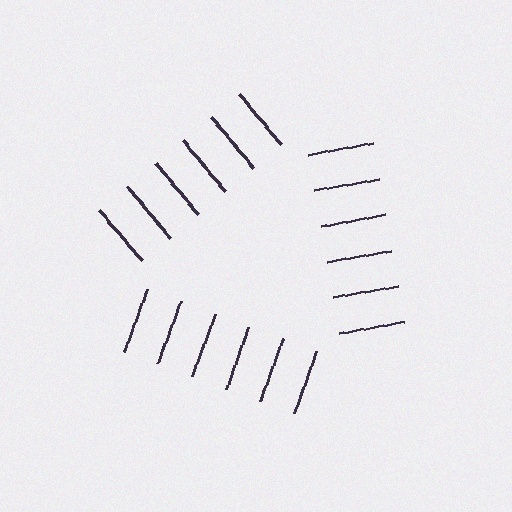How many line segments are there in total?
18 — 6 along each of the 3 edges.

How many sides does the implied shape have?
3 sides — the line-ends trace a triangle.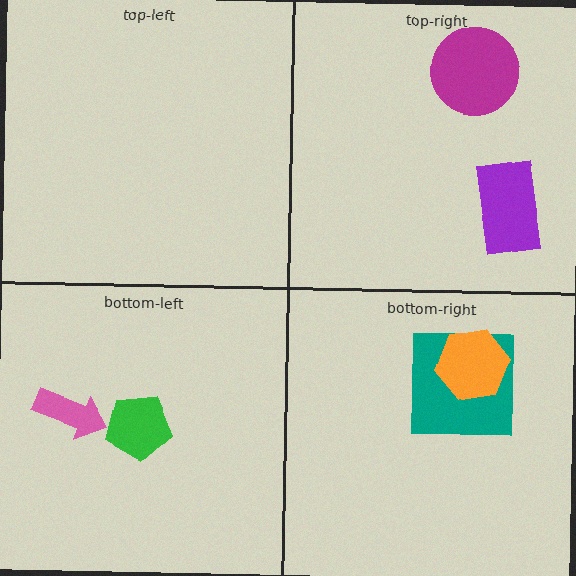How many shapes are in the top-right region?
2.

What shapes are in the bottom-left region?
The pink arrow, the green pentagon.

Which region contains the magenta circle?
The top-right region.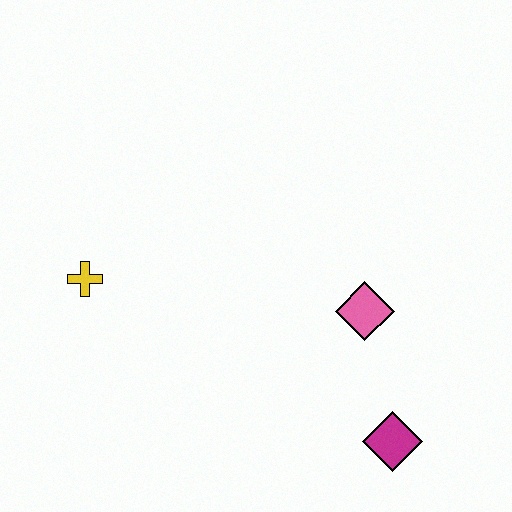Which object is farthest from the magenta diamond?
The yellow cross is farthest from the magenta diamond.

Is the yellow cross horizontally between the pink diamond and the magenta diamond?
No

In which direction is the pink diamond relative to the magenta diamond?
The pink diamond is above the magenta diamond.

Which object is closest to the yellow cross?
The pink diamond is closest to the yellow cross.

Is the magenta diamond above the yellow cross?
No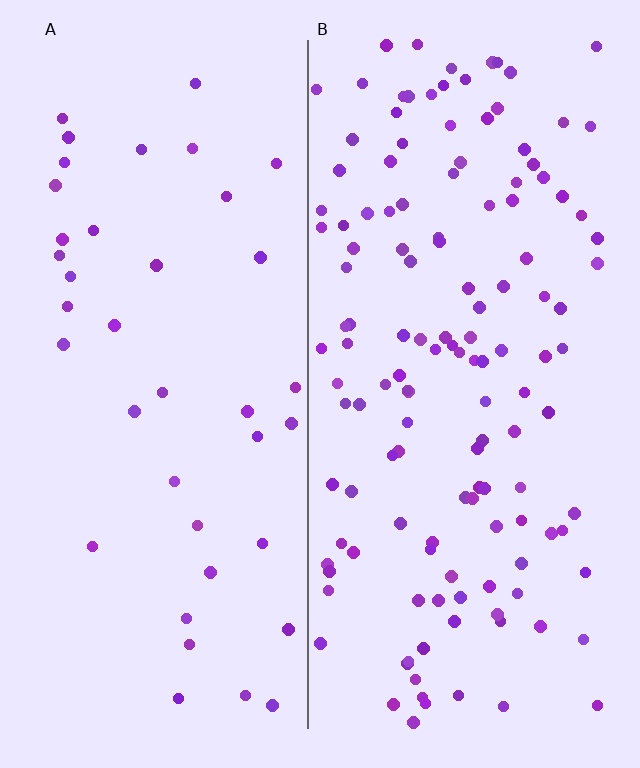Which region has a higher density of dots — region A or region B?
B (the right).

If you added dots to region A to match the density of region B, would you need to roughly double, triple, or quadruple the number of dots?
Approximately triple.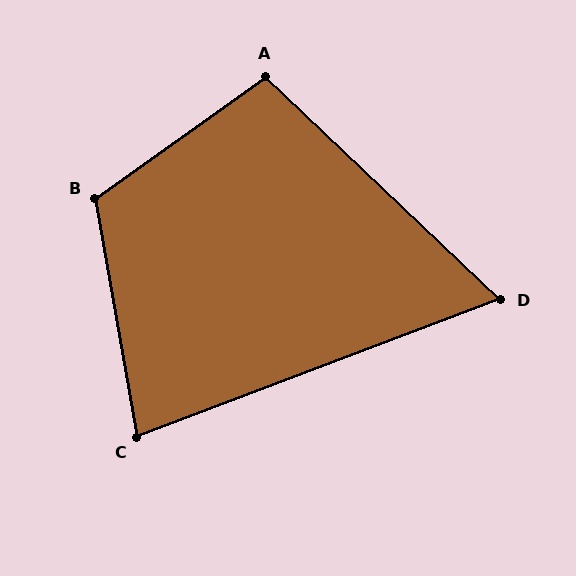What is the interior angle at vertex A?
Approximately 101 degrees (obtuse).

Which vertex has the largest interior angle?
B, at approximately 116 degrees.